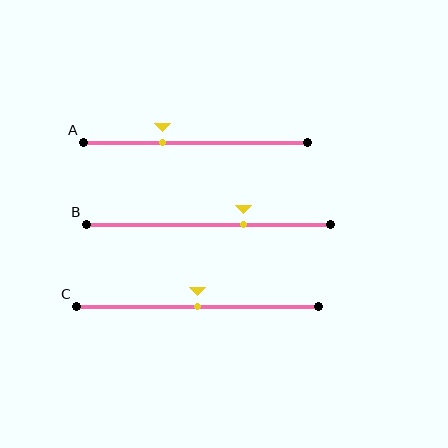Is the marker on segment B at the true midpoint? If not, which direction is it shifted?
No, the marker on segment B is shifted to the right by about 14% of the segment length.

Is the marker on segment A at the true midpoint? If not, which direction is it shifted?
No, the marker on segment A is shifted to the left by about 14% of the segment length.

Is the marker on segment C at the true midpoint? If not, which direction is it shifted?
Yes, the marker on segment C is at the true midpoint.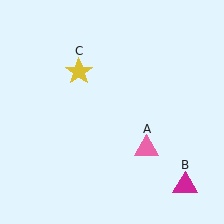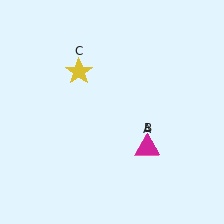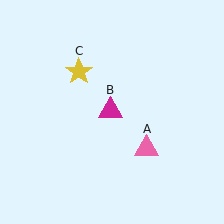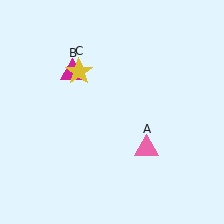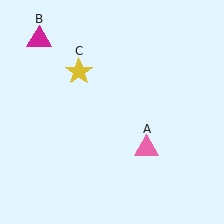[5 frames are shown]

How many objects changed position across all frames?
1 object changed position: magenta triangle (object B).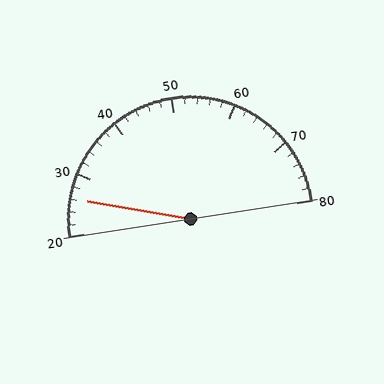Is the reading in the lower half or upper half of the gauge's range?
The reading is in the lower half of the range (20 to 80).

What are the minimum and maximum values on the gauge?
The gauge ranges from 20 to 80.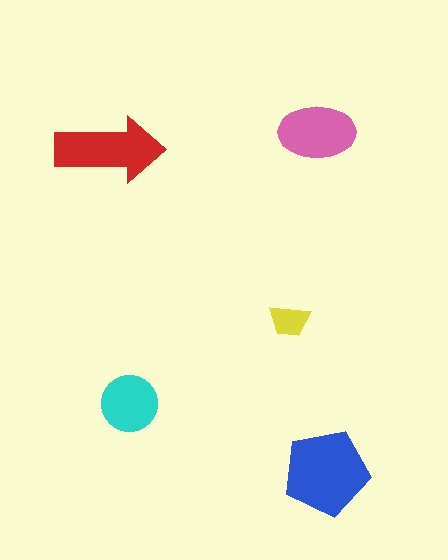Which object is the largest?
The blue pentagon.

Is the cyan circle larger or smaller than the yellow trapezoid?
Larger.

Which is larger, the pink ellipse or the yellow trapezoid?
The pink ellipse.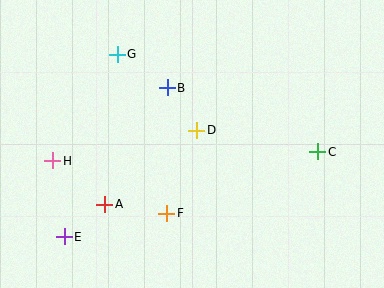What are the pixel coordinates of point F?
Point F is at (167, 213).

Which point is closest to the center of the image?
Point D at (197, 130) is closest to the center.